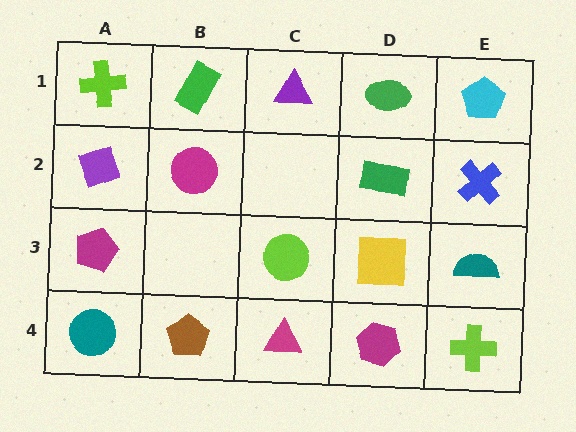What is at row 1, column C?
A purple triangle.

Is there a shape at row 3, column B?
No, that cell is empty.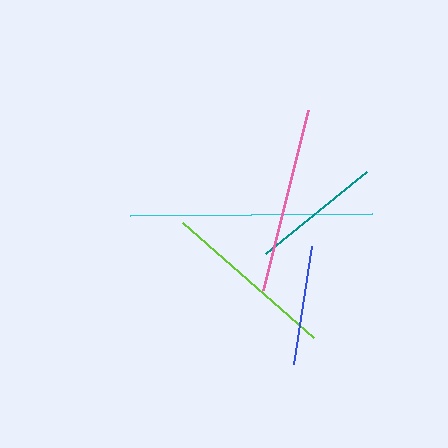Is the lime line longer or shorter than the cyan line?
The cyan line is longer than the lime line.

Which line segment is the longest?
The cyan line is the longest at approximately 241 pixels.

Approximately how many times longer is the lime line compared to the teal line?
The lime line is approximately 1.3 times the length of the teal line.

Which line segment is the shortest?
The blue line is the shortest at approximately 120 pixels.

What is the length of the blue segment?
The blue segment is approximately 120 pixels long.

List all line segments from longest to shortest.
From longest to shortest: cyan, pink, lime, teal, blue.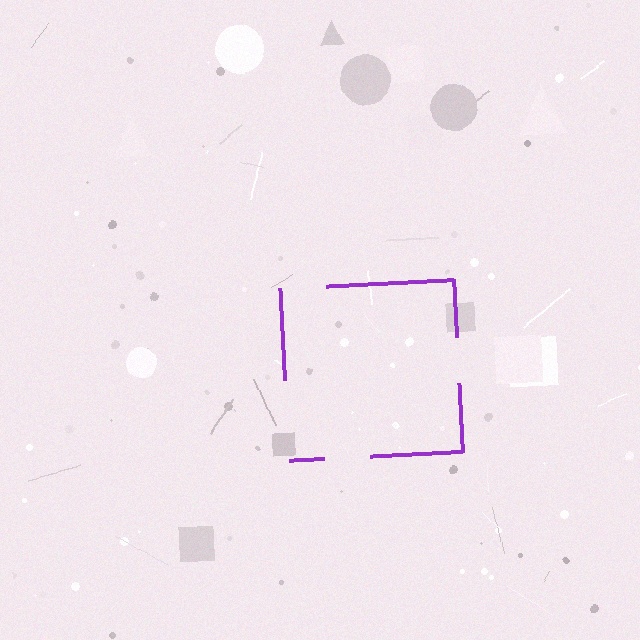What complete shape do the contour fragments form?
The contour fragments form a square.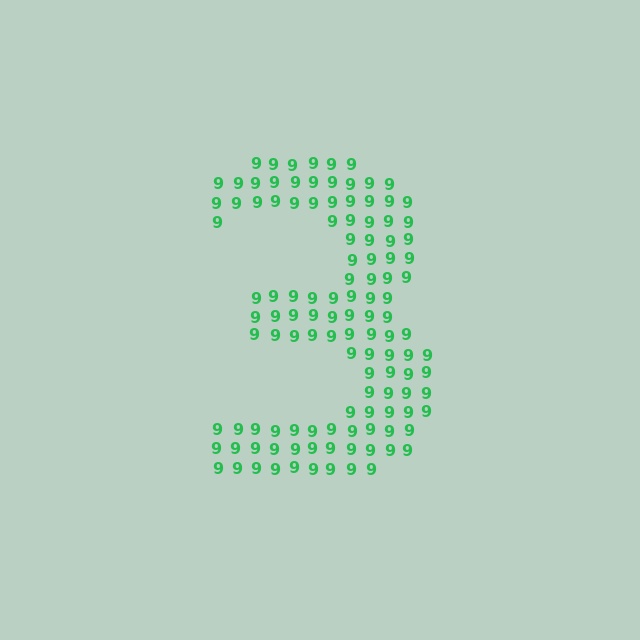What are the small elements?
The small elements are digit 9's.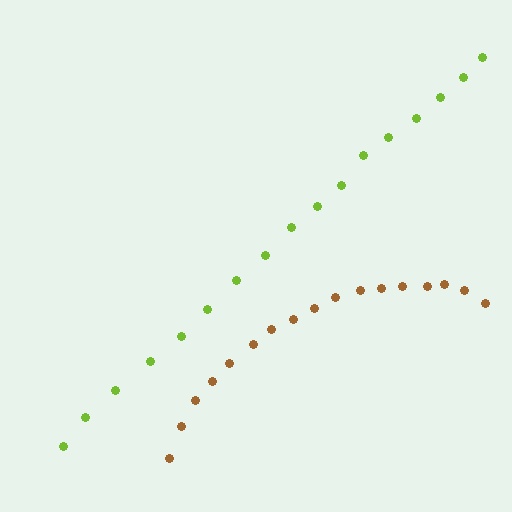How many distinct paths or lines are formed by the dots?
There are 2 distinct paths.